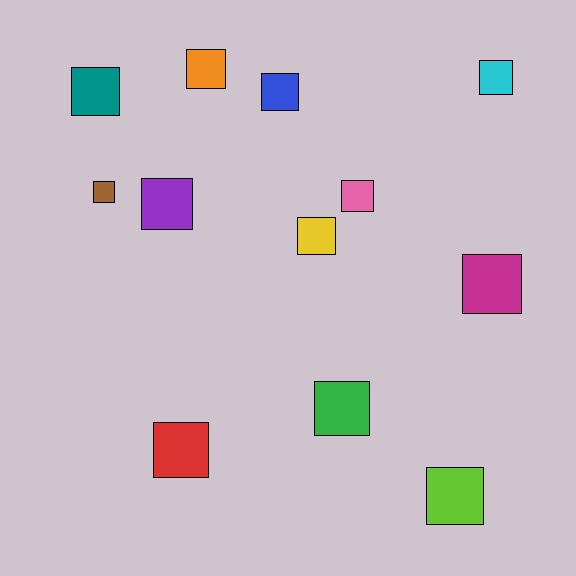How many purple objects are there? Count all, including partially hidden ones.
There is 1 purple object.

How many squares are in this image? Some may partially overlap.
There are 12 squares.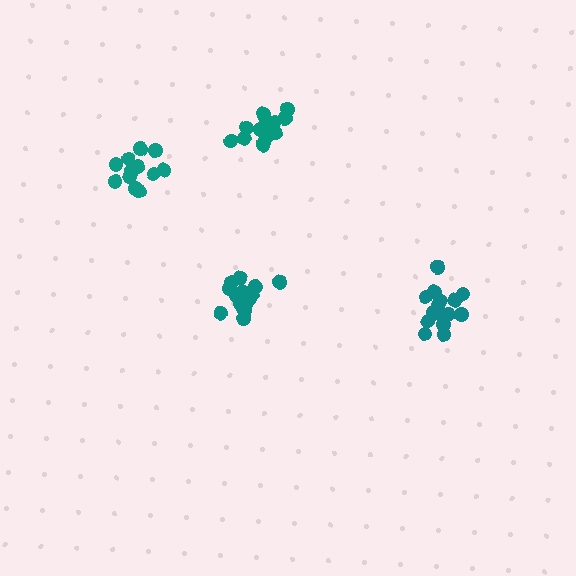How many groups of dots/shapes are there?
There are 4 groups.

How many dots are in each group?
Group 1: 12 dots, Group 2: 17 dots, Group 3: 16 dots, Group 4: 14 dots (59 total).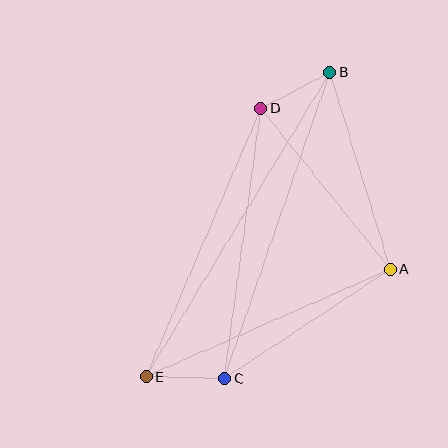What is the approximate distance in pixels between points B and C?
The distance between B and C is approximately 324 pixels.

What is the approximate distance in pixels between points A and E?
The distance between A and E is approximately 266 pixels.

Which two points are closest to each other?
Points B and D are closest to each other.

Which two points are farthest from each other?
Points B and E are farthest from each other.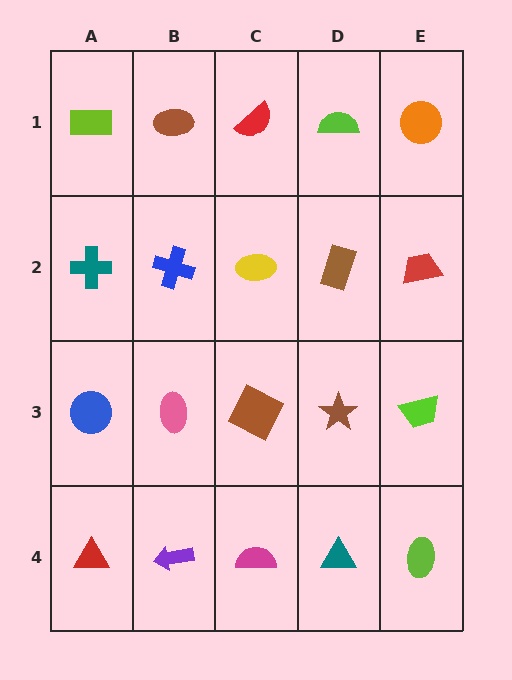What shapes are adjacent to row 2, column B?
A brown ellipse (row 1, column B), a pink ellipse (row 3, column B), a teal cross (row 2, column A), a yellow ellipse (row 2, column C).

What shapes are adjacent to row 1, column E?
A red trapezoid (row 2, column E), a lime semicircle (row 1, column D).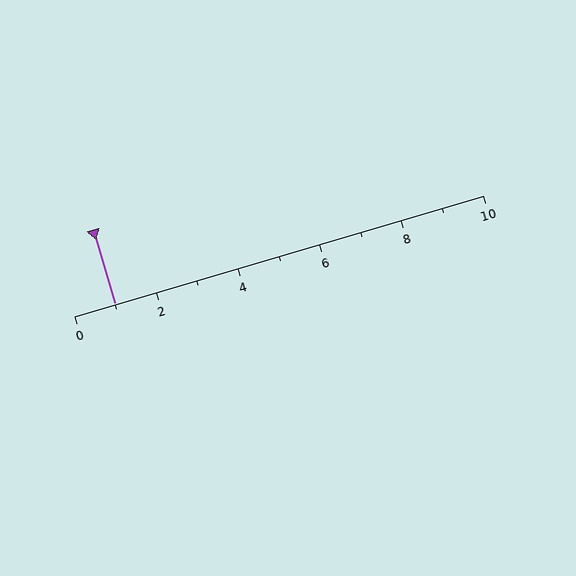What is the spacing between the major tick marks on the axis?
The major ticks are spaced 2 apart.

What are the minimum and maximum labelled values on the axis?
The axis runs from 0 to 10.